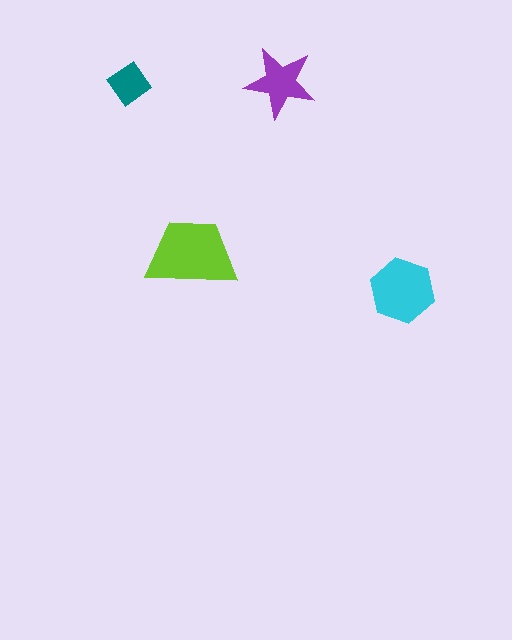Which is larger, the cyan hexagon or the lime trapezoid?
The lime trapezoid.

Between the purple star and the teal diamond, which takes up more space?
The purple star.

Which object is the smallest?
The teal diamond.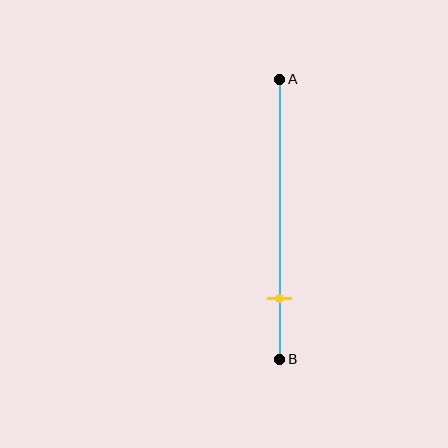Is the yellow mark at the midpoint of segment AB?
No, the mark is at about 80% from A, not at the 50% midpoint.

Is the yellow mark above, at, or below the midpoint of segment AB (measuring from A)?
The yellow mark is below the midpoint of segment AB.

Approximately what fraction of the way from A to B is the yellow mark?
The yellow mark is approximately 80% of the way from A to B.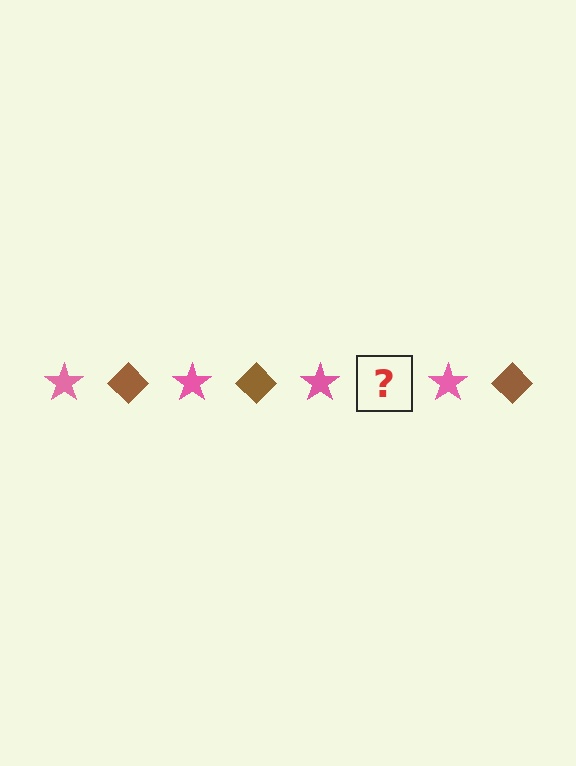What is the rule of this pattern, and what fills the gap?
The rule is that the pattern alternates between pink star and brown diamond. The gap should be filled with a brown diamond.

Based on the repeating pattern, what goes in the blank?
The blank should be a brown diamond.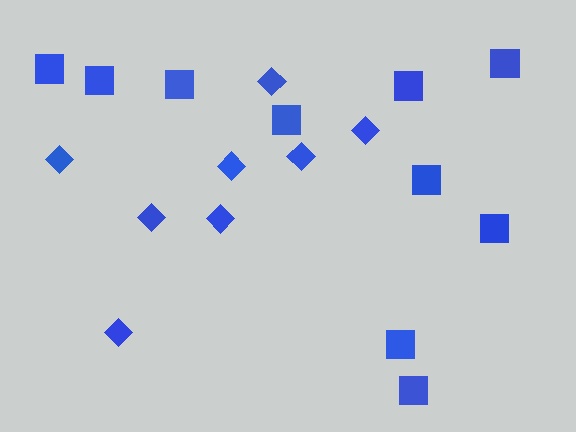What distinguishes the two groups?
There are 2 groups: one group of squares (10) and one group of diamonds (8).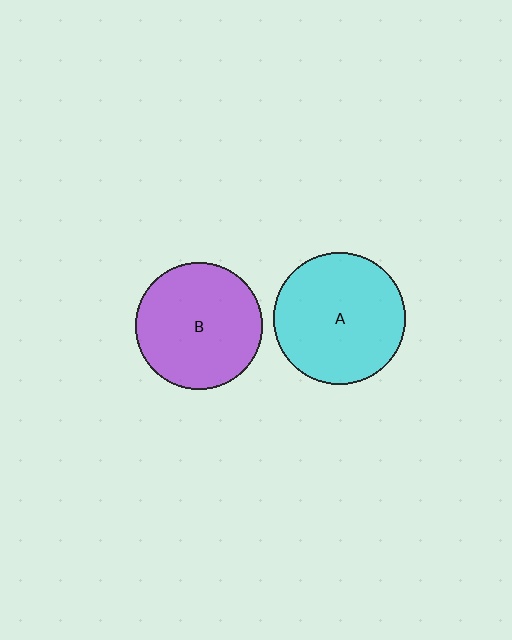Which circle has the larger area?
Circle A (cyan).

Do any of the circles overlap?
No, none of the circles overlap.